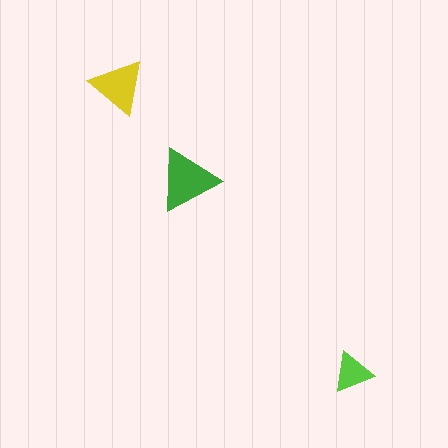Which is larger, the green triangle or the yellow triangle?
The green one.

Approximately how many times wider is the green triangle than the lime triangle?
About 1.5 times wider.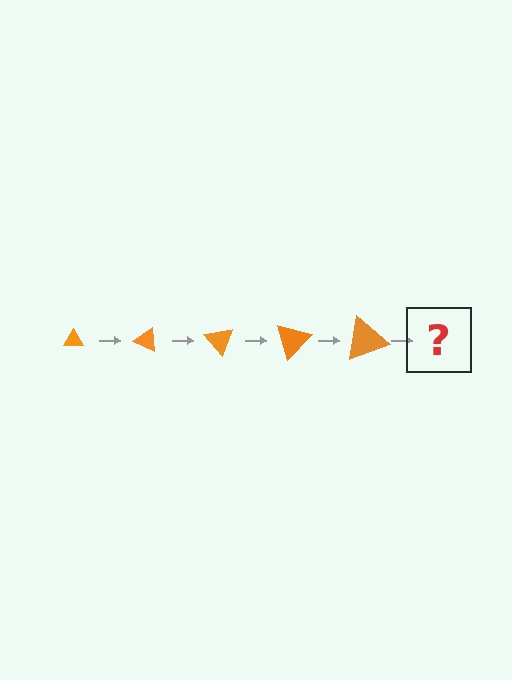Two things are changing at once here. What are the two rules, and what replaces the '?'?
The two rules are that the triangle grows larger each step and it rotates 25 degrees each step. The '?' should be a triangle, larger than the previous one and rotated 125 degrees from the start.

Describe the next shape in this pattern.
It should be a triangle, larger than the previous one and rotated 125 degrees from the start.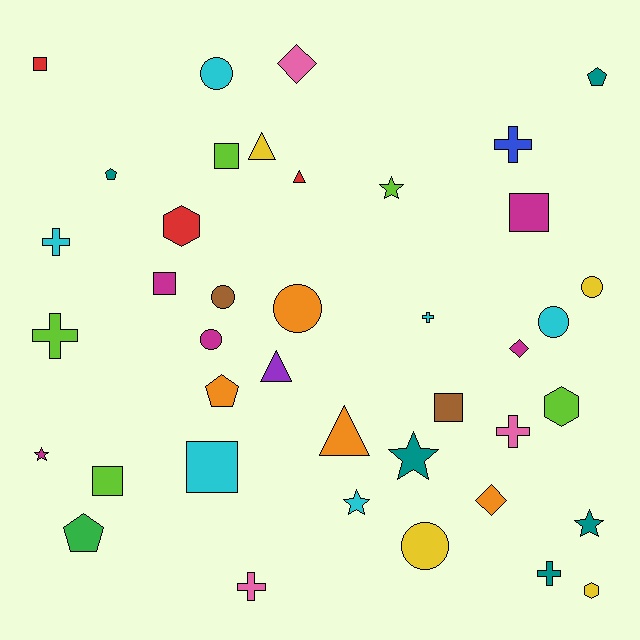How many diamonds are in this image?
There are 3 diamonds.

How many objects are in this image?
There are 40 objects.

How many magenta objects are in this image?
There are 5 magenta objects.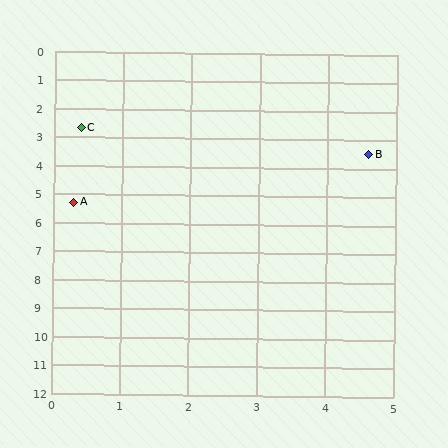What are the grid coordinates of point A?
Point A is at approximately (0.3, 5.3).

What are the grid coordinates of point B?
Point B is at approximately (4.6, 3.5).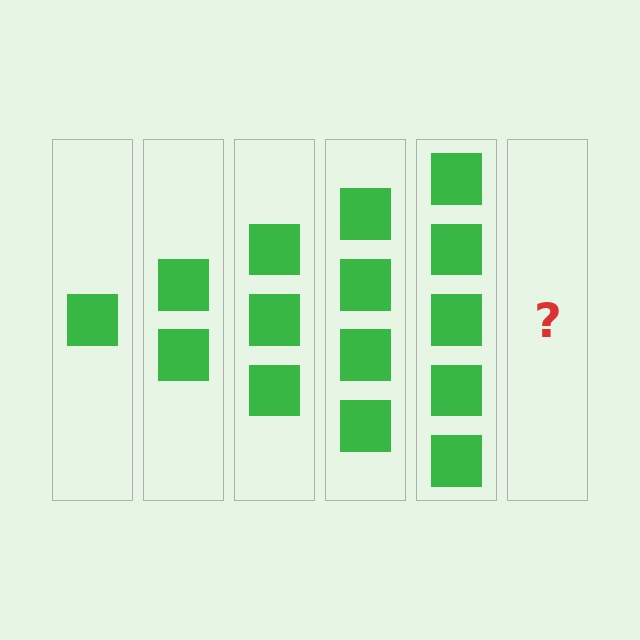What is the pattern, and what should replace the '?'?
The pattern is that each step adds one more square. The '?' should be 6 squares.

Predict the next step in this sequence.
The next step is 6 squares.